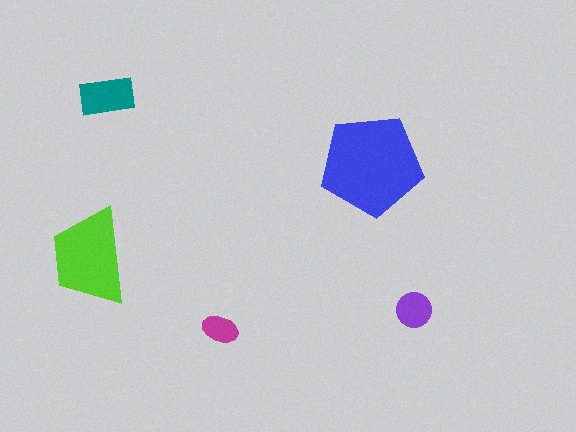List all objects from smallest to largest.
The magenta ellipse, the purple circle, the teal rectangle, the lime trapezoid, the blue pentagon.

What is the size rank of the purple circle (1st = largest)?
4th.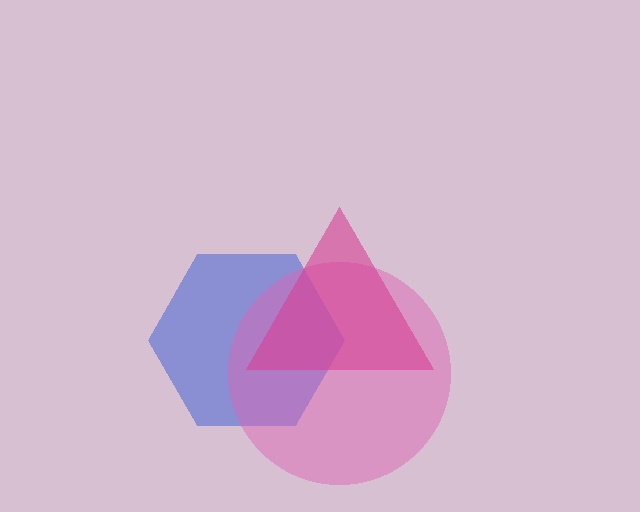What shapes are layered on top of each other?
The layered shapes are: a blue hexagon, a pink circle, a magenta triangle.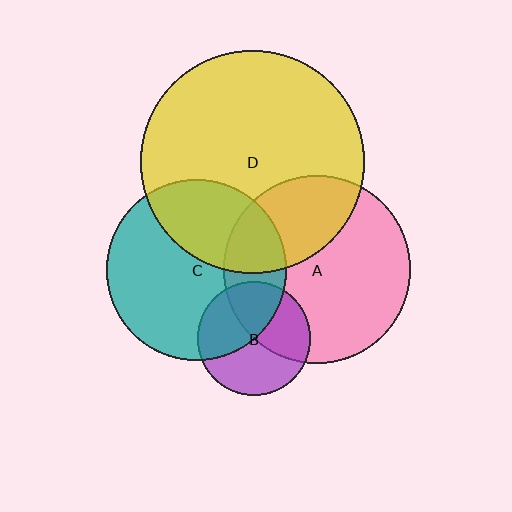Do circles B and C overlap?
Yes.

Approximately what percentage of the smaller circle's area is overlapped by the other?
Approximately 45%.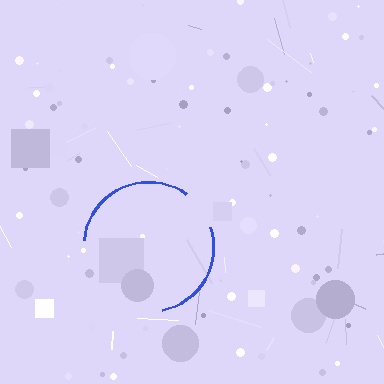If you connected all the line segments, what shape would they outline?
They would outline a circle.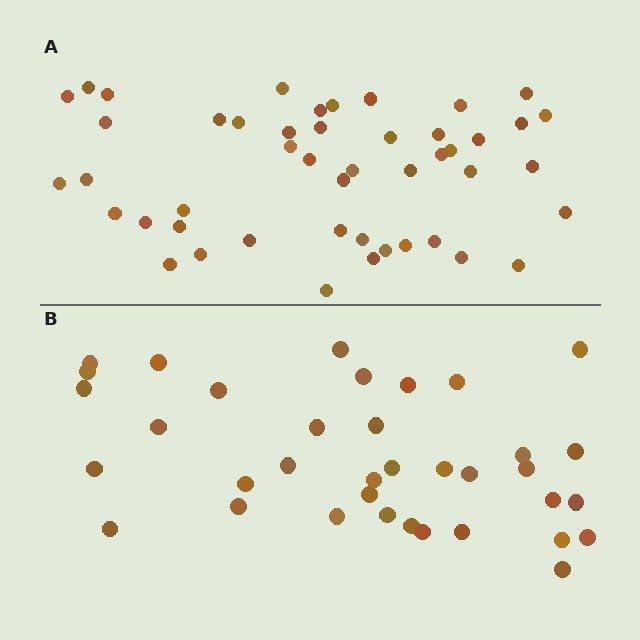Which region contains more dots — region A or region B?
Region A (the top region) has more dots.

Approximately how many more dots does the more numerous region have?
Region A has roughly 12 or so more dots than region B.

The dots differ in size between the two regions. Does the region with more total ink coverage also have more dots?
No. Region B has more total ink coverage because its dots are larger, but region A actually contains more individual dots. Total area can be misleading — the number of items is what matters here.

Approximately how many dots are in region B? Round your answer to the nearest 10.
About 40 dots. (The exact count is 36, which rounds to 40.)